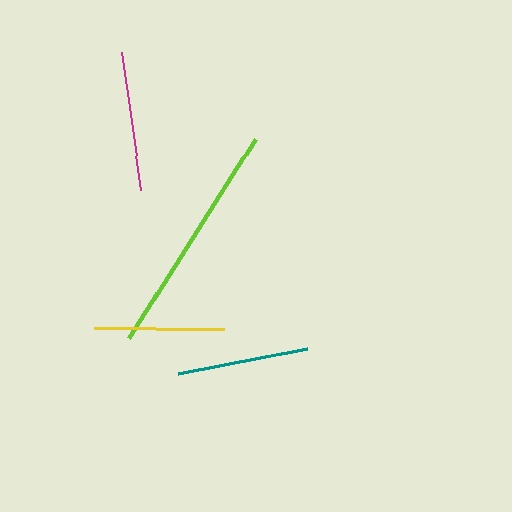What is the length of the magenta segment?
The magenta segment is approximately 139 pixels long.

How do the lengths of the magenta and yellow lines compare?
The magenta and yellow lines are approximately the same length.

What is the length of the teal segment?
The teal segment is approximately 130 pixels long.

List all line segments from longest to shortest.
From longest to shortest: lime, magenta, teal, yellow.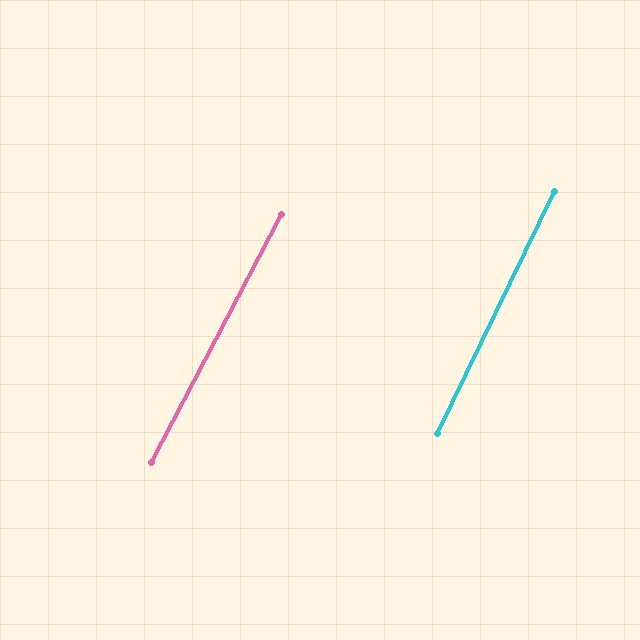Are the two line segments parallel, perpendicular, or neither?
Parallel — their directions differ by only 2.0°.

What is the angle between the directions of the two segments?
Approximately 2 degrees.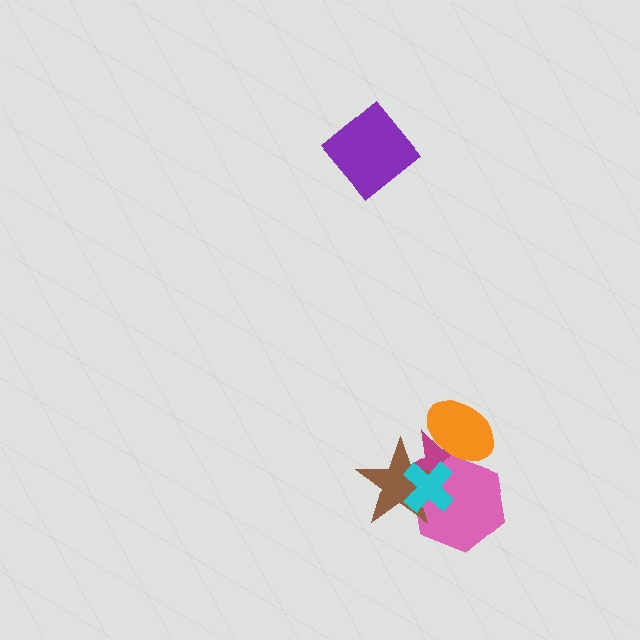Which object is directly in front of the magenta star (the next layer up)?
The pink hexagon is directly in front of the magenta star.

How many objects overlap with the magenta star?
4 objects overlap with the magenta star.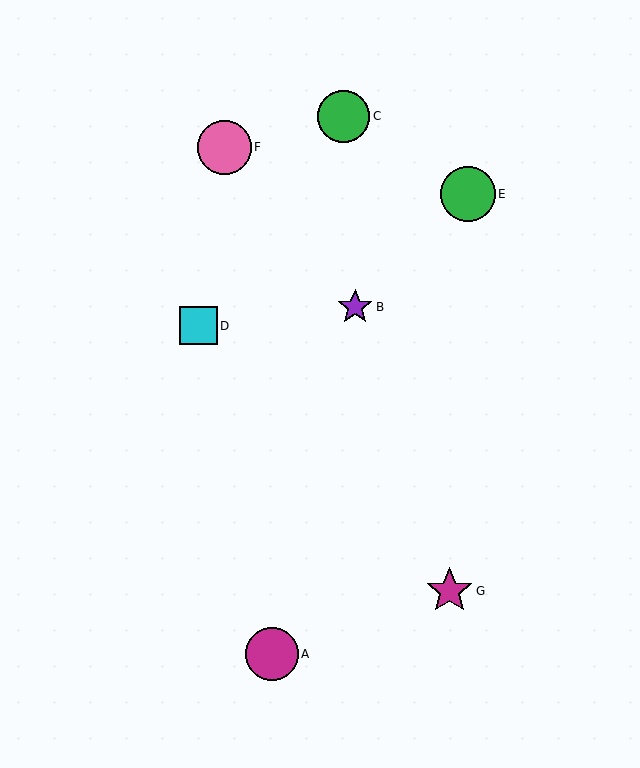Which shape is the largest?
The green circle (labeled E) is the largest.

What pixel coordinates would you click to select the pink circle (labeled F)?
Click at (224, 147) to select the pink circle F.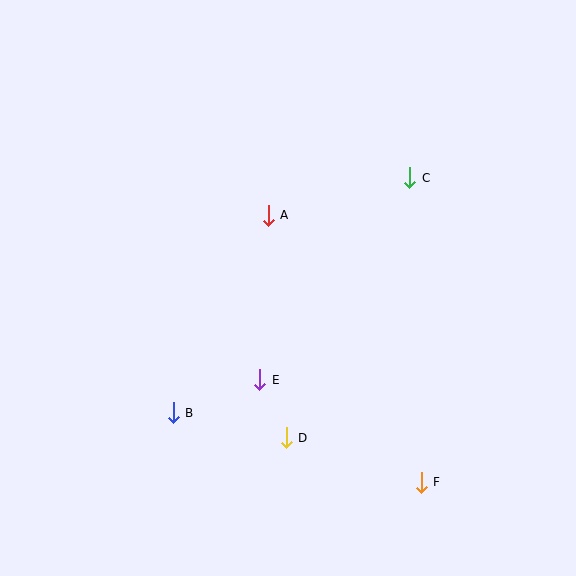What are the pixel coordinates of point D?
Point D is at (286, 438).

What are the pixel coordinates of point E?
Point E is at (260, 380).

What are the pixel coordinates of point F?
Point F is at (421, 482).